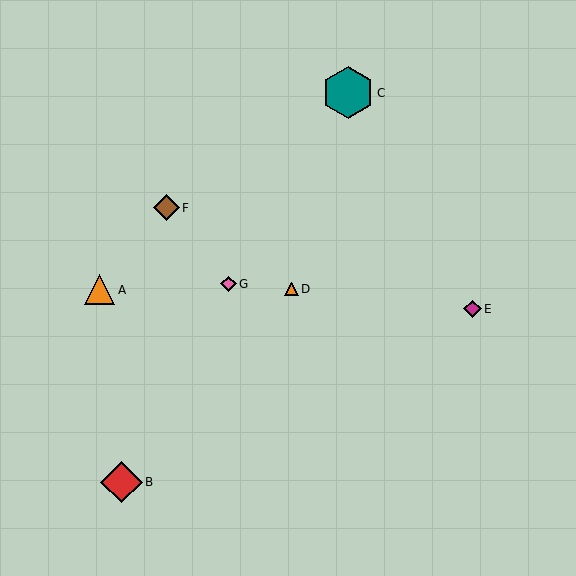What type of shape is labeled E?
Shape E is a magenta diamond.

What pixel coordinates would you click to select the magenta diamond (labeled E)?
Click at (472, 309) to select the magenta diamond E.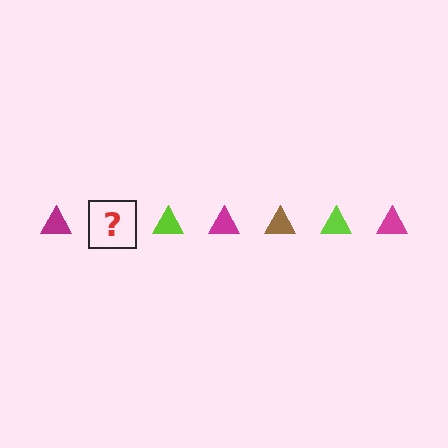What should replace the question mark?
The question mark should be replaced with a brown triangle.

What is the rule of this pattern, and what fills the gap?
The rule is that the pattern cycles through magenta, brown, lime triangles. The gap should be filled with a brown triangle.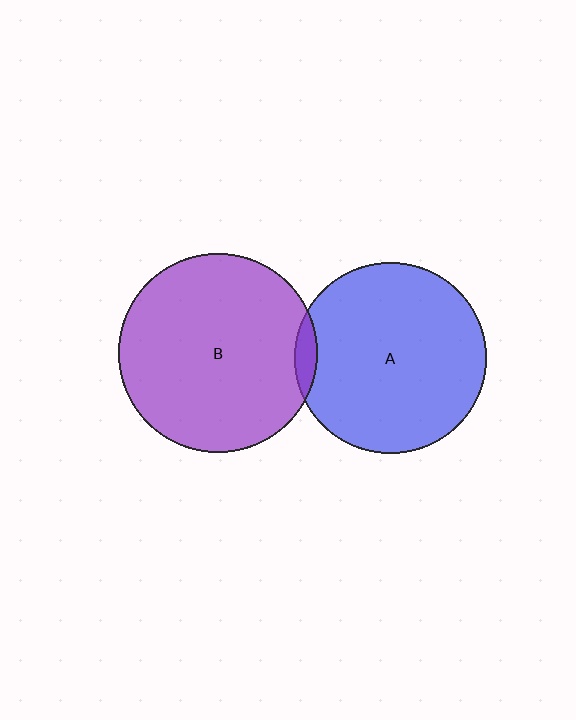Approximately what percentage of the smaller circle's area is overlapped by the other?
Approximately 5%.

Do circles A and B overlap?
Yes.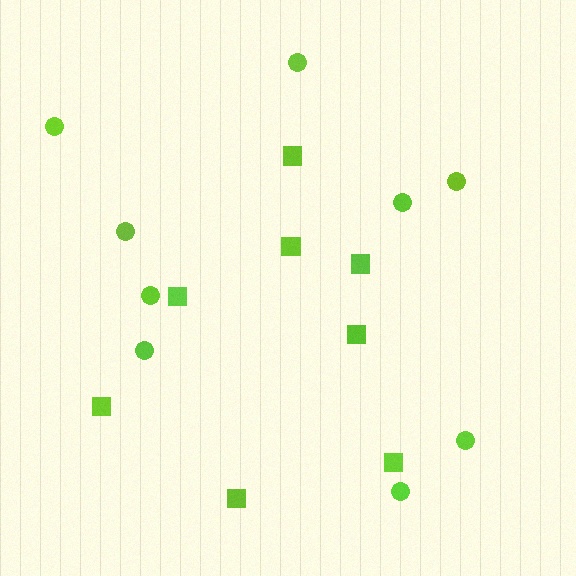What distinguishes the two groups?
There are 2 groups: one group of squares (8) and one group of circles (9).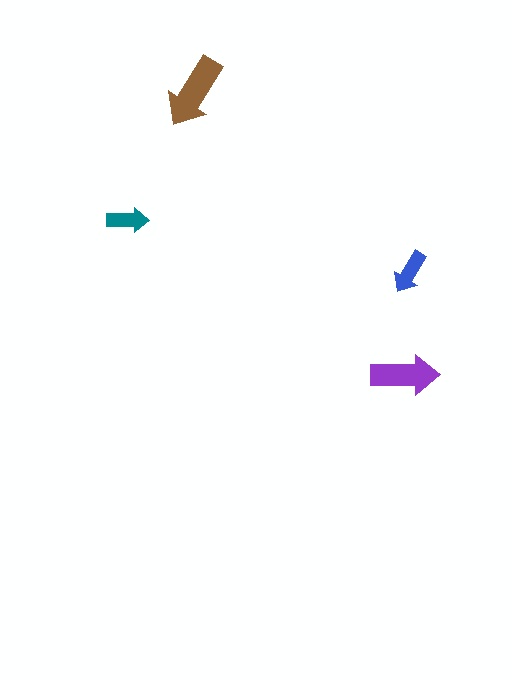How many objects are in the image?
There are 4 objects in the image.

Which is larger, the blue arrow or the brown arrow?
The brown one.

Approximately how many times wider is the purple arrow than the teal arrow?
About 1.5 times wider.